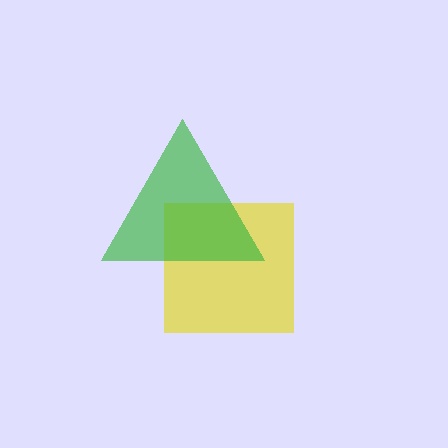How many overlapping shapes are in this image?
There are 2 overlapping shapes in the image.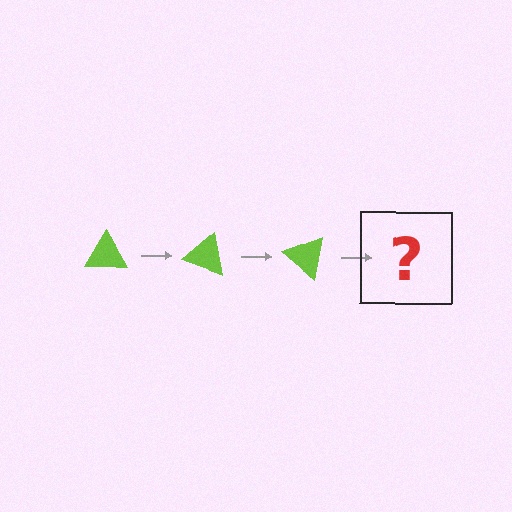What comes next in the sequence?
The next element should be a lime triangle rotated 60 degrees.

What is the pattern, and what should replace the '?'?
The pattern is that the triangle rotates 20 degrees each step. The '?' should be a lime triangle rotated 60 degrees.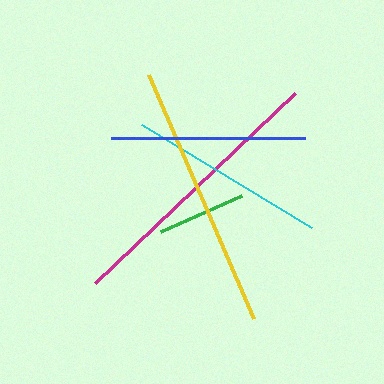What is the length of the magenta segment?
The magenta segment is approximately 276 pixels long.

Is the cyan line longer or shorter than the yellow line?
The yellow line is longer than the cyan line.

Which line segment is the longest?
The magenta line is the longest at approximately 276 pixels.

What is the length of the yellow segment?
The yellow segment is approximately 265 pixels long.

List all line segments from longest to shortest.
From longest to shortest: magenta, yellow, cyan, blue, green.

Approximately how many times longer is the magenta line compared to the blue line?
The magenta line is approximately 1.4 times the length of the blue line.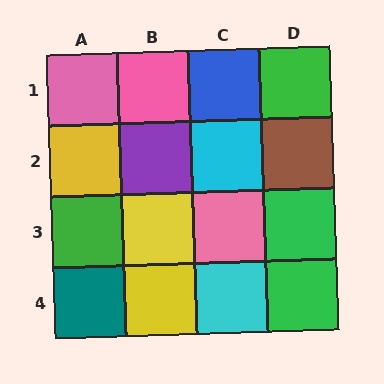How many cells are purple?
1 cell is purple.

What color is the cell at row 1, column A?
Pink.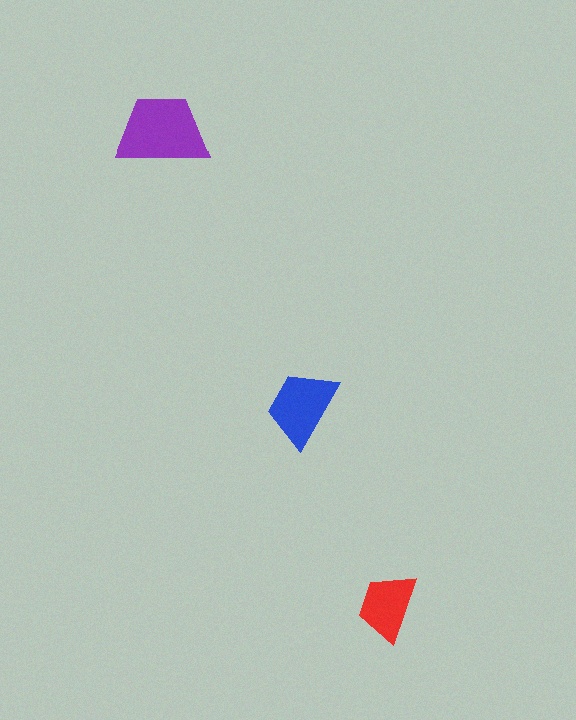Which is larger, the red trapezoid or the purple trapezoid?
The purple one.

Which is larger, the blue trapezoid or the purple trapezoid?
The purple one.